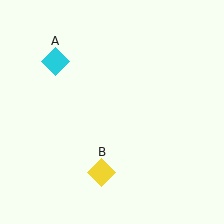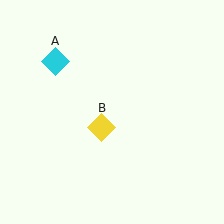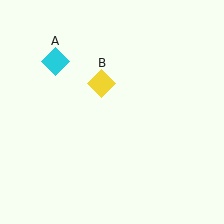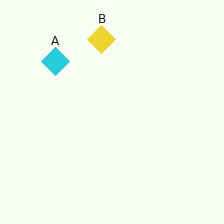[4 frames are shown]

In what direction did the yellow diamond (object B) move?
The yellow diamond (object B) moved up.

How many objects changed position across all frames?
1 object changed position: yellow diamond (object B).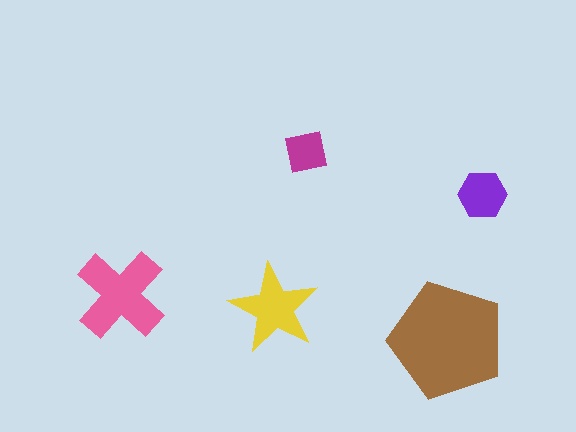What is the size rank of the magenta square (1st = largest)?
5th.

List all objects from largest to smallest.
The brown pentagon, the pink cross, the yellow star, the purple hexagon, the magenta square.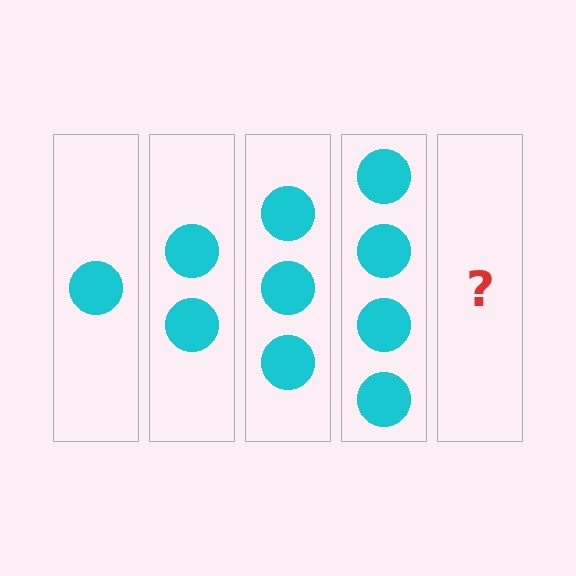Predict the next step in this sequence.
The next step is 5 circles.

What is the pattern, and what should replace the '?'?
The pattern is that each step adds one more circle. The '?' should be 5 circles.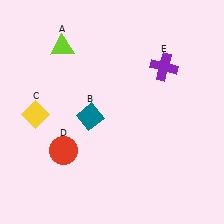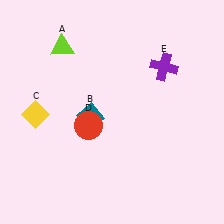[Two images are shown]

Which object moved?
The red circle (D) moved up.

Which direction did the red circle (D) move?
The red circle (D) moved up.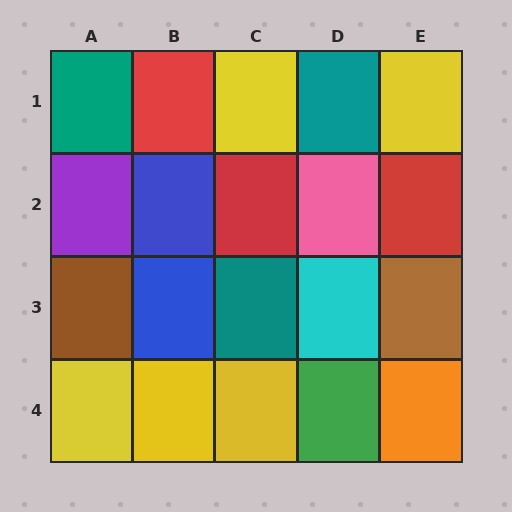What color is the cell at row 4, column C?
Yellow.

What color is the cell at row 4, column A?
Yellow.